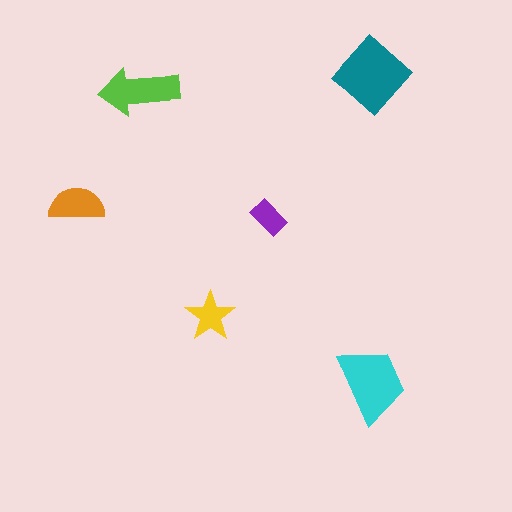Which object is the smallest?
The purple rectangle.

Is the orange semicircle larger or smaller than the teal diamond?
Smaller.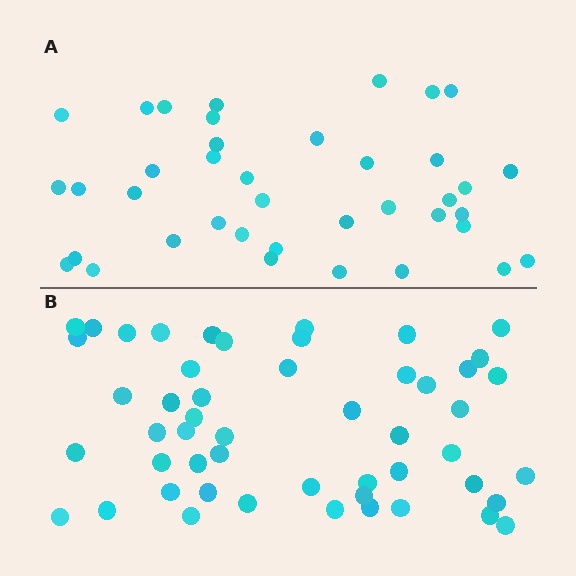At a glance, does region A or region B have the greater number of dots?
Region B (the bottom region) has more dots.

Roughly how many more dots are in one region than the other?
Region B has roughly 12 or so more dots than region A.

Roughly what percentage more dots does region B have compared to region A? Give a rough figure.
About 30% more.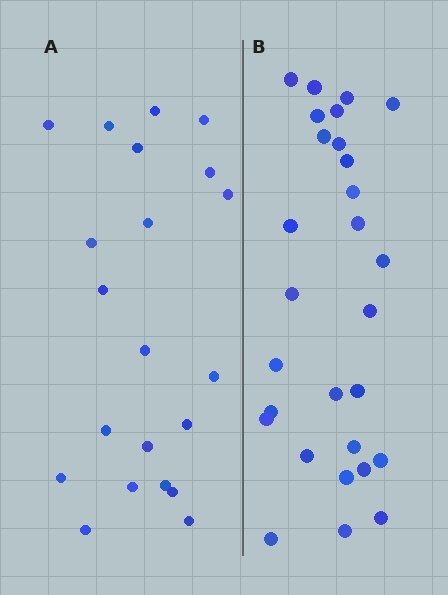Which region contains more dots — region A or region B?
Region B (the right region) has more dots.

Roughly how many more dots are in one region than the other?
Region B has roughly 8 or so more dots than region A.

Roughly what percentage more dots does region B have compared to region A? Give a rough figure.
About 35% more.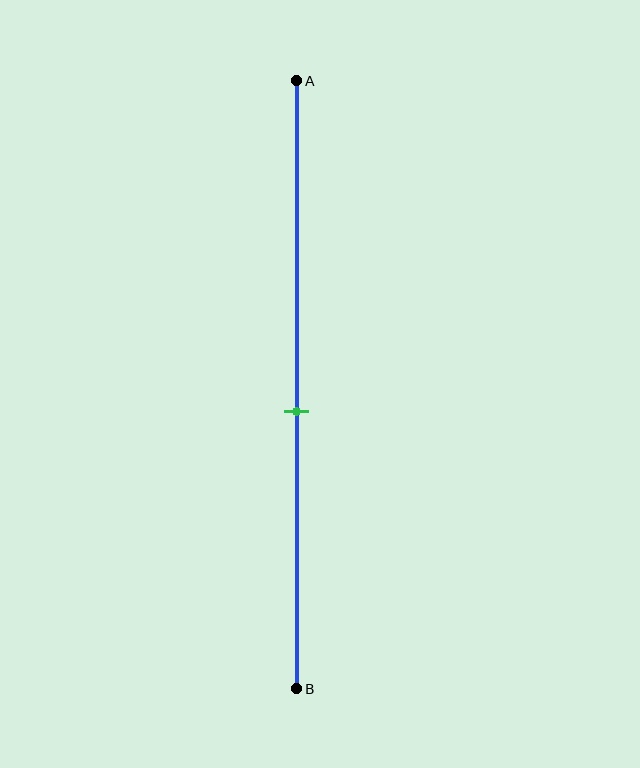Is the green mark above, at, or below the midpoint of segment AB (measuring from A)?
The green mark is below the midpoint of segment AB.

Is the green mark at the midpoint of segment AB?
No, the mark is at about 55% from A, not at the 50% midpoint.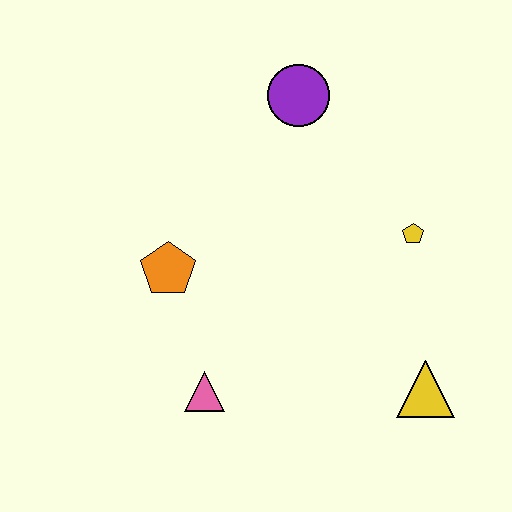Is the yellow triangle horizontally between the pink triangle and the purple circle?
No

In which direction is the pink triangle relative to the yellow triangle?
The pink triangle is to the left of the yellow triangle.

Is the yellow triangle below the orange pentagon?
Yes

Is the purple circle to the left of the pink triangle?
No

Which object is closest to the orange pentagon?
The pink triangle is closest to the orange pentagon.